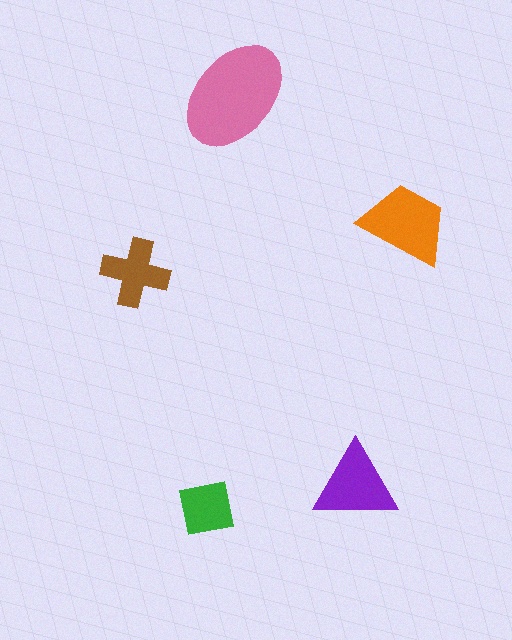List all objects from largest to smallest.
The pink ellipse, the orange trapezoid, the purple triangle, the brown cross, the green square.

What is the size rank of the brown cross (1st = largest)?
4th.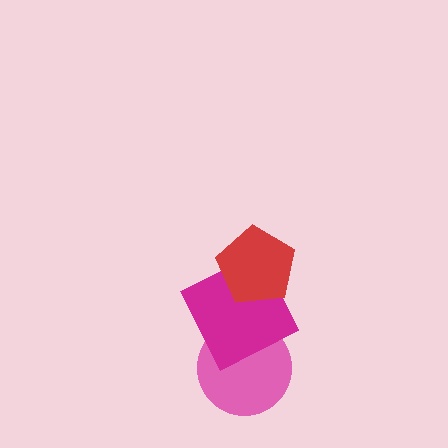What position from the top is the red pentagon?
The red pentagon is 1st from the top.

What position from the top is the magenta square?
The magenta square is 2nd from the top.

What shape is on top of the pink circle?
The magenta square is on top of the pink circle.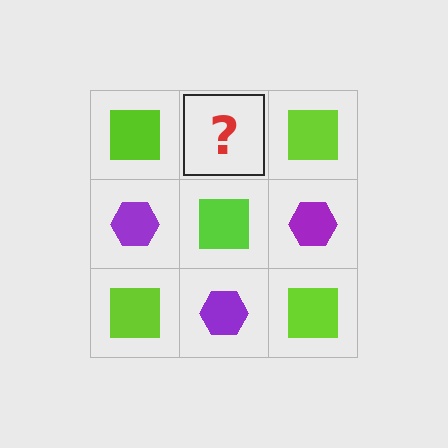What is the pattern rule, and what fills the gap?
The rule is that it alternates lime square and purple hexagon in a checkerboard pattern. The gap should be filled with a purple hexagon.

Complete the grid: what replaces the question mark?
The question mark should be replaced with a purple hexagon.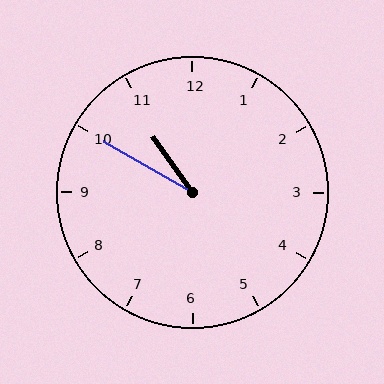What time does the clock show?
10:50.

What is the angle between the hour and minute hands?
Approximately 25 degrees.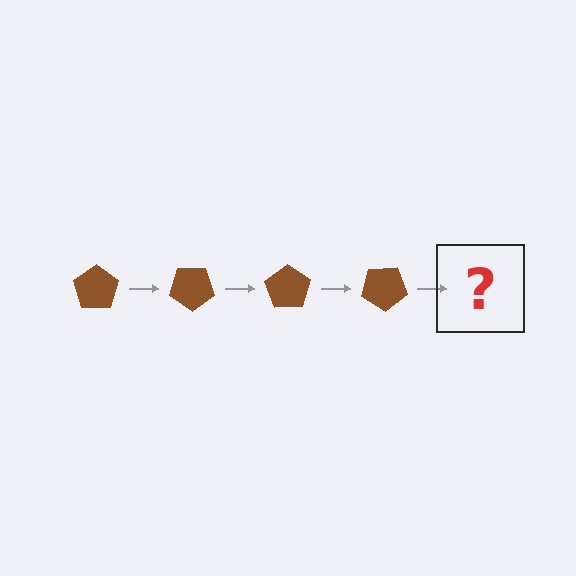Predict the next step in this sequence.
The next step is a brown pentagon rotated 140 degrees.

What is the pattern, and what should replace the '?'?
The pattern is that the pentagon rotates 35 degrees each step. The '?' should be a brown pentagon rotated 140 degrees.